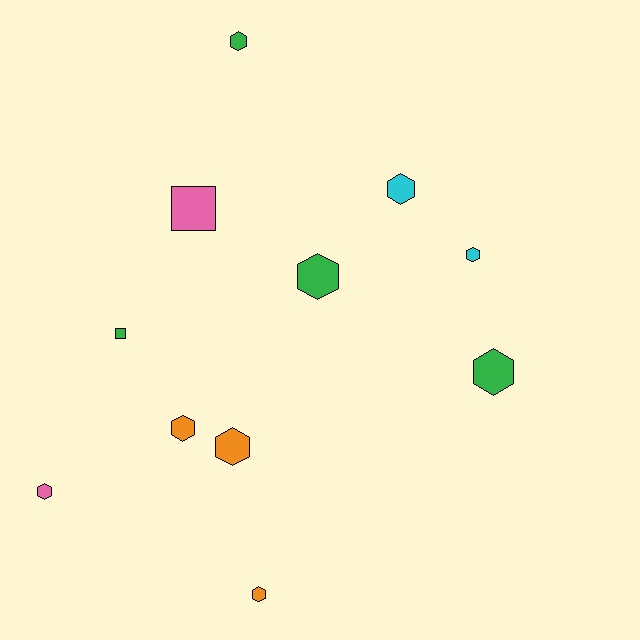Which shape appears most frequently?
Hexagon, with 9 objects.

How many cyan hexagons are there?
There are 2 cyan hexagons.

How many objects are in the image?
There are 11 objects.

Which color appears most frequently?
Green, with 4 objects.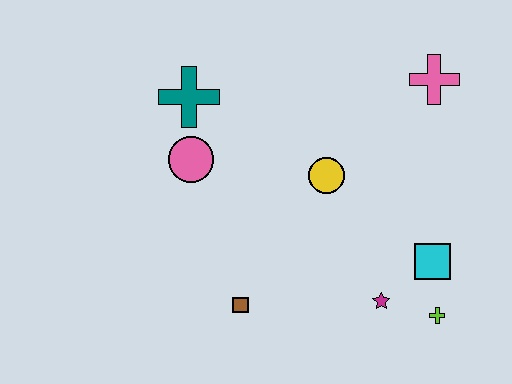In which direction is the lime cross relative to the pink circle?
The lime cross is to the right of the pink circle.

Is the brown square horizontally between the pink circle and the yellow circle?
Yes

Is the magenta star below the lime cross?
No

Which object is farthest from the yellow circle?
The lime cross is farthest from the yellow circle.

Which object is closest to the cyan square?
The lime cross is closest to the cyan square.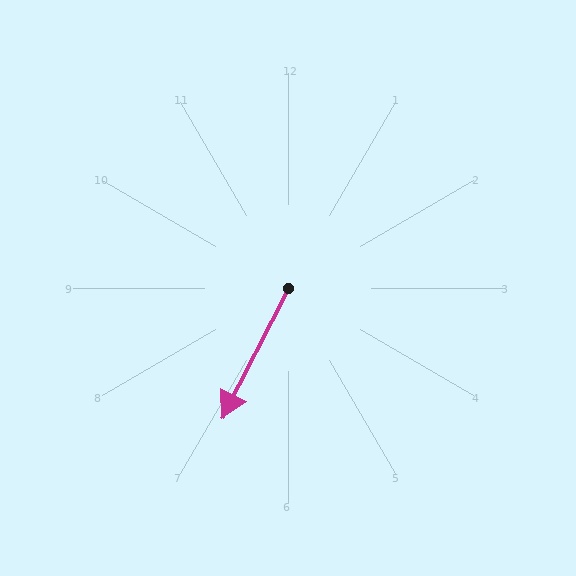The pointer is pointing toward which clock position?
Roughly 7 o'clock.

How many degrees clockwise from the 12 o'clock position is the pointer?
Approximately 207 degrees.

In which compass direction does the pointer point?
Southwest.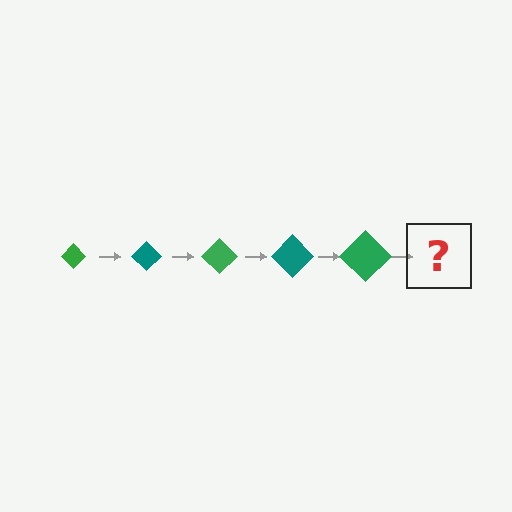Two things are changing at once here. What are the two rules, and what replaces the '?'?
The two rules are that the diamond grows larger each step and the color cycles through green and teal. The '?' should be a teal diamond, larger than the previous one.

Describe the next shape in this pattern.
It should be a teal diamond, larger than the previous one.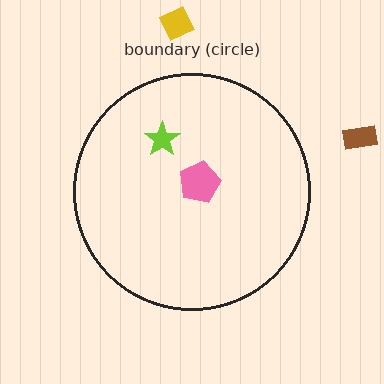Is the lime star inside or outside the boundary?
Inside.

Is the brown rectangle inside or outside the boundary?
Outside.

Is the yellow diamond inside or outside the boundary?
Outside.